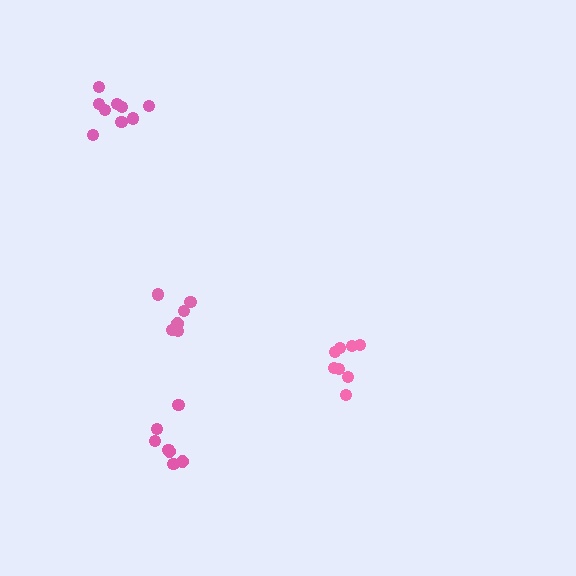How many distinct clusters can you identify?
There are 4 distinct clusters.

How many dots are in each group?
Group 1: 9 dots, Group 2: 8 dots, Group 3: 6 dots, Group 4: 7 dots (30 total).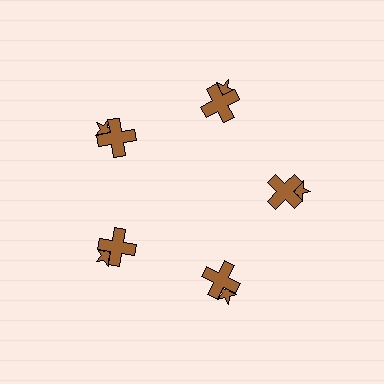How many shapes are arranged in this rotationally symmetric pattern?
There are 10 shapes, arranged in 5 groups of 2.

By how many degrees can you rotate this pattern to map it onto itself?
The pattern maps onto itself every 72 degrees of rotation.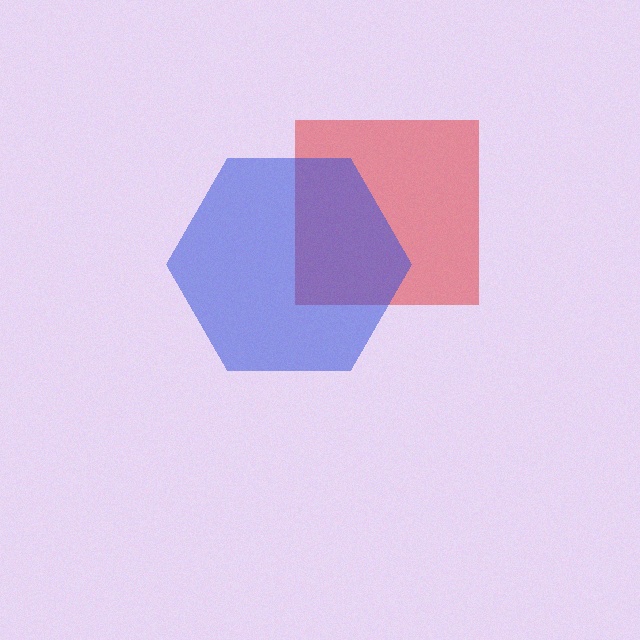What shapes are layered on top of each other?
The layered shapes are: a red square, a blue hexagon.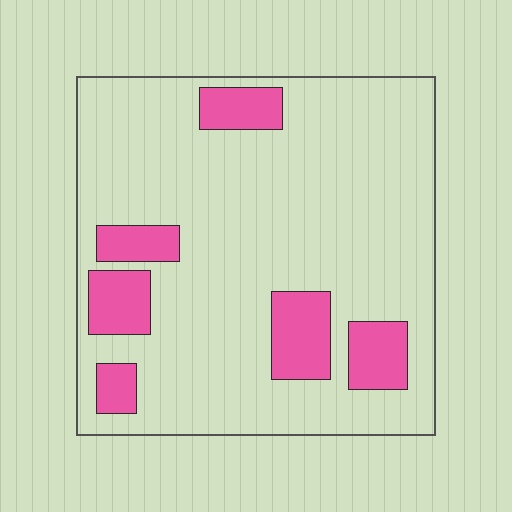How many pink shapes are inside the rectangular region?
6.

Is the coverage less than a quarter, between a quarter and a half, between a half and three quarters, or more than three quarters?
Less than a quarter.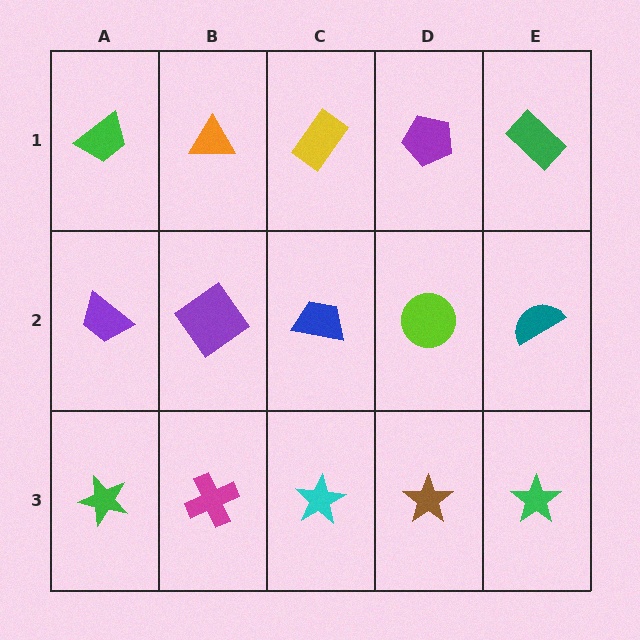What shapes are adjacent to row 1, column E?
A teal semicircle (row 2, column E), a purple pentagon (row 1, column D).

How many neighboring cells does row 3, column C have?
3.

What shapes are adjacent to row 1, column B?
A purple diamond (row 2, column B), a green trapezoid (row 1, column A), a yellow rectangle (row 1, column C).